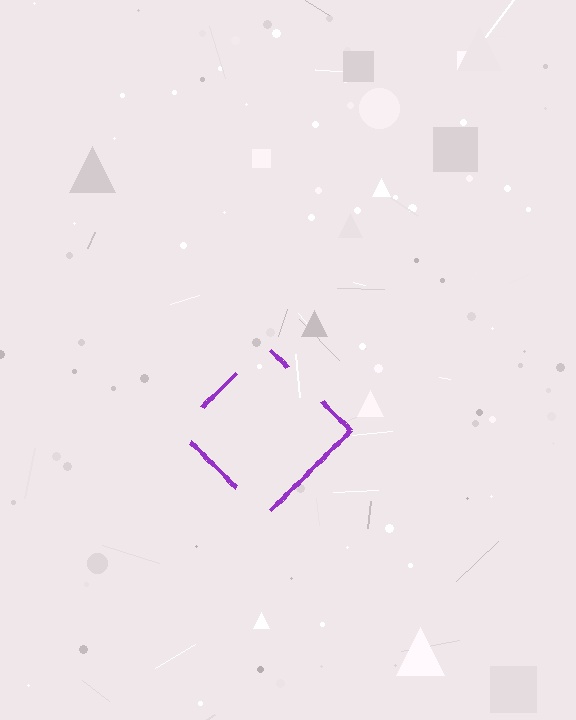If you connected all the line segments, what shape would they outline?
They would outline a diamond.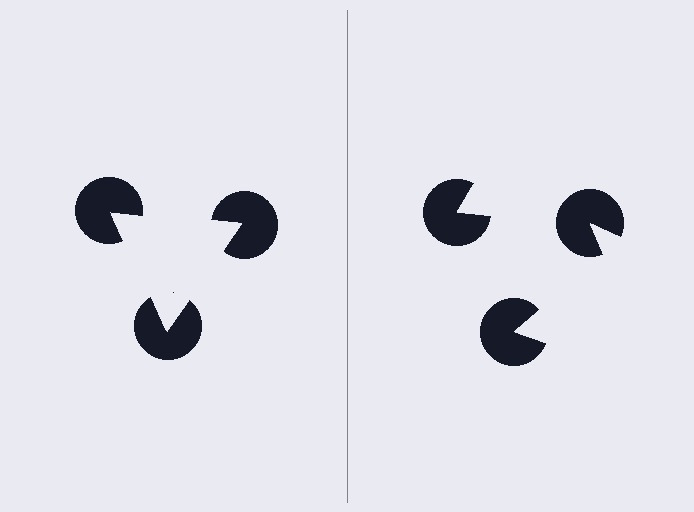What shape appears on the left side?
An illusory triangle.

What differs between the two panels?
The pac-man discs are positioned identically on both sides; only the wedge orientations differ. On the left they align to a triangle; on the right they are misaligned.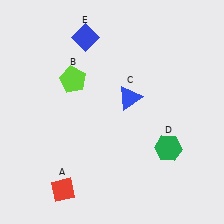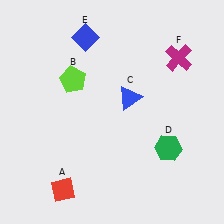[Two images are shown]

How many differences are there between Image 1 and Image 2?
There is 1 difference between the two images.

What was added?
A magenta cross (F) was added in Image 2.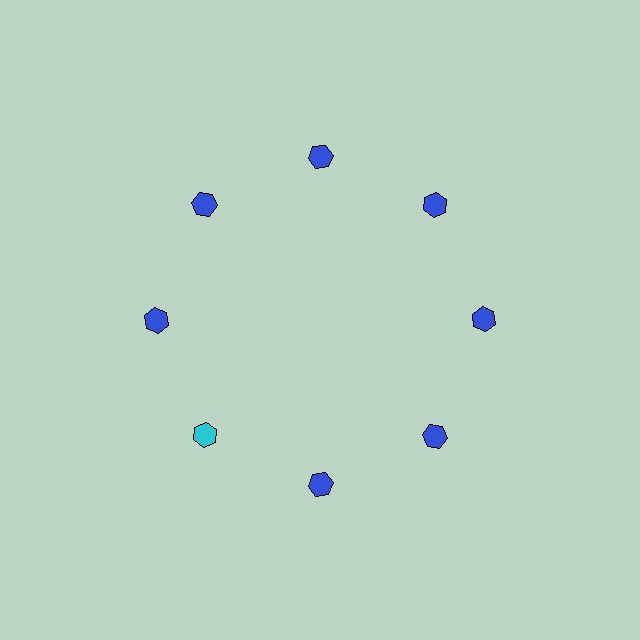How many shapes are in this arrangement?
There are 8 shapes arranged in a ring pattern.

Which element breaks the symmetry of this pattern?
The cyan hexagon at roughly the 8 o'clock position breaks the symmetry. All other shapes are blue hexagons.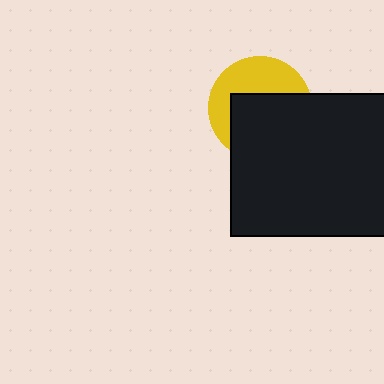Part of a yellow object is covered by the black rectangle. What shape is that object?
It is a circle.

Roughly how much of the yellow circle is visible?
A small part of it is visible (roughly 44%).